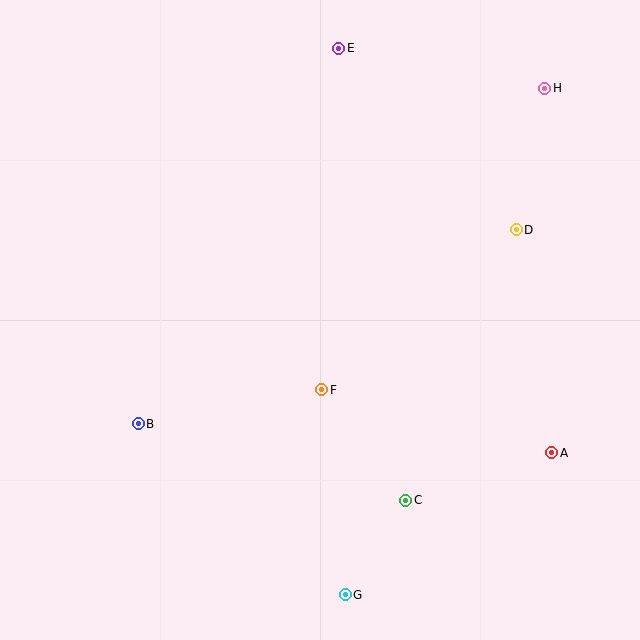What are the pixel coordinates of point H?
Point H is at (545, 88).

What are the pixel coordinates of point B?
Point B is at (138, 424).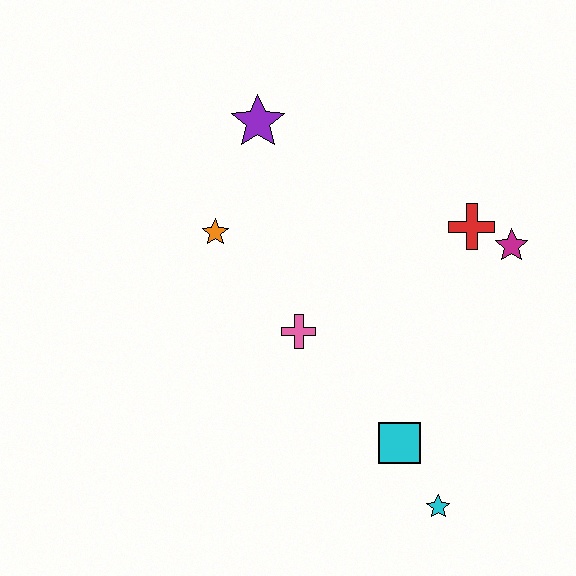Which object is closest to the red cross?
The magenta star is closest to the red cross.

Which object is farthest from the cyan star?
The purple star is farthest from the cyan star.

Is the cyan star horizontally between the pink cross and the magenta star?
Yes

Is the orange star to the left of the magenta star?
Yes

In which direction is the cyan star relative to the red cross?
The cyan star is below the red cross.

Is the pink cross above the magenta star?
No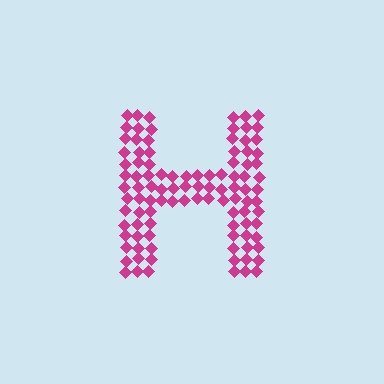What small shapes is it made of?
It is made of small diamonds.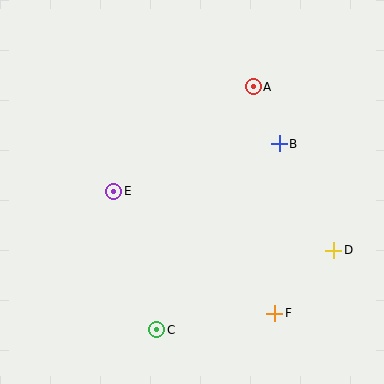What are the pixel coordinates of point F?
Point F is at (275, 313).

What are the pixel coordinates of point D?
Point D is at (334, 250).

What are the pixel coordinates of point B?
Point B is at (279, 144).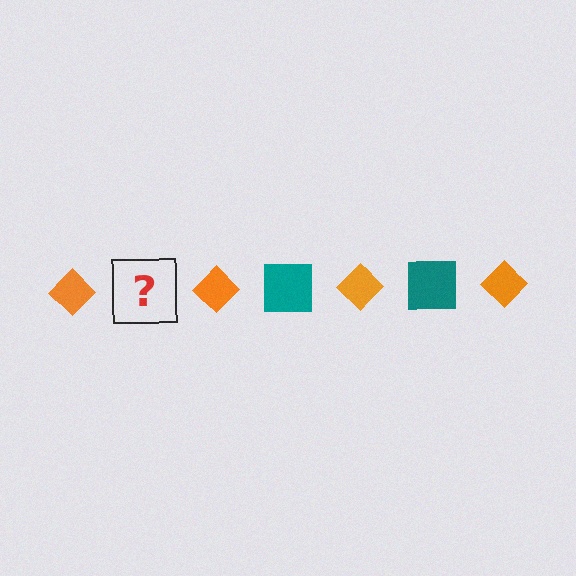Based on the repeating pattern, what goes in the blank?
The blank should be a teal square.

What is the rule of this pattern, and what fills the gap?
The rule is that the pattern alternates between orange diamond and teal square. The gap should be filled with a teal square.